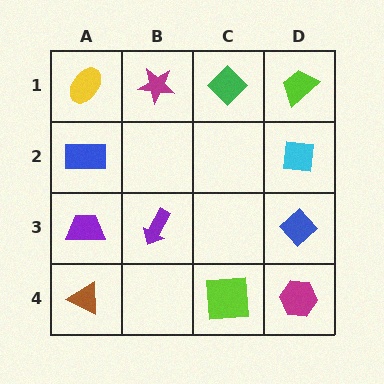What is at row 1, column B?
A magenta star.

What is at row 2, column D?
A cyan square.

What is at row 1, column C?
A green diamond.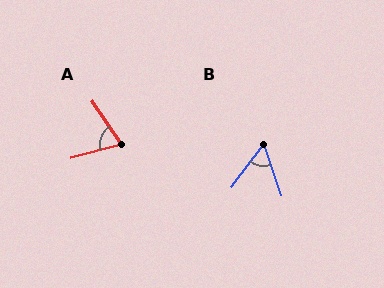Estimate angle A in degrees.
Approximately 71 degrees.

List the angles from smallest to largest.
B (56°), A (71°).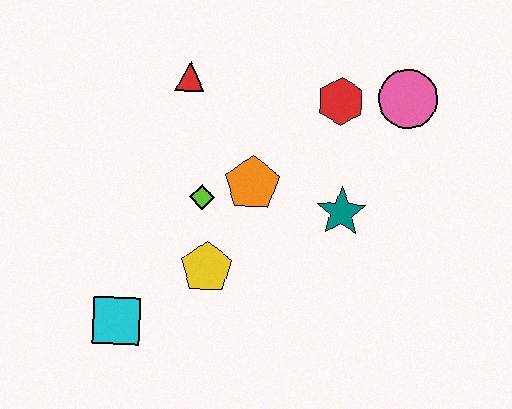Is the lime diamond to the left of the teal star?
Yes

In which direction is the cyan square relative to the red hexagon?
The cyan square is below the red hexagon.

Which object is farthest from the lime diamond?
The pink circle is farthest from the lime diamond.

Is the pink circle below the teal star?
No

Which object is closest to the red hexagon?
The pink circle is closest to the red hexagon.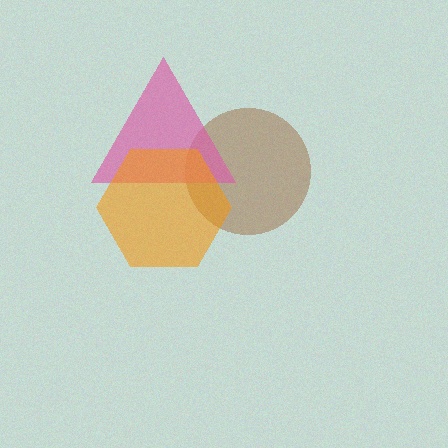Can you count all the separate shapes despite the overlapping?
Yes, there are 3 separate shapes.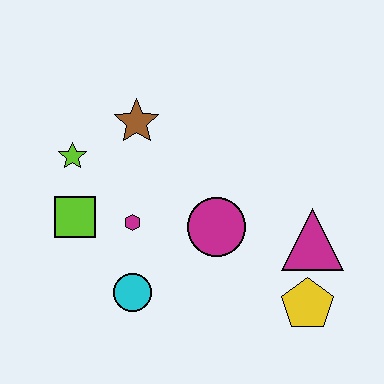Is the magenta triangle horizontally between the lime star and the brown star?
No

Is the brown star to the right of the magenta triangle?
No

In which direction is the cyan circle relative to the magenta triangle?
The cyan circle is to the left of the magenta triangle.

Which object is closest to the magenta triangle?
The yellow pentagon is closest to the magenta triangle.